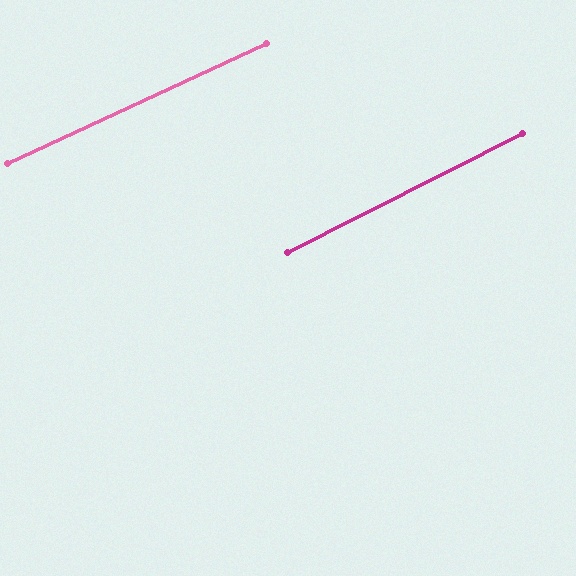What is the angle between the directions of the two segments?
Approximately 2 degrees.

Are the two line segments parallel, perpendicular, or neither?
Parallel — their directions differ by only 1.9°.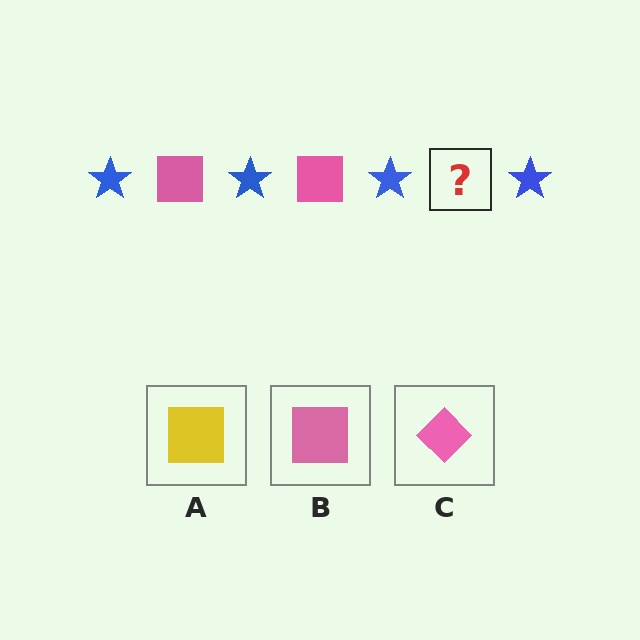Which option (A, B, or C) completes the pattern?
B.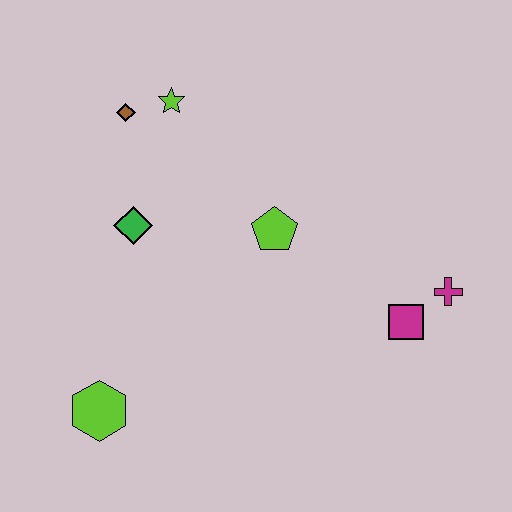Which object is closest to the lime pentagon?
The green diamond is closest to the lime pentagon.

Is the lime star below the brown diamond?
No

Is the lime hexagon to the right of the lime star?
No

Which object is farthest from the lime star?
The magenta cross is farthest from the lime star.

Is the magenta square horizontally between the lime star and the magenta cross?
Yes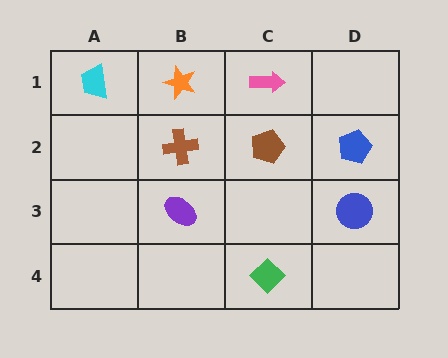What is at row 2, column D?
A blue pentagon.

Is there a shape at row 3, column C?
No, that cell is empty.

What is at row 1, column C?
A pink arrow.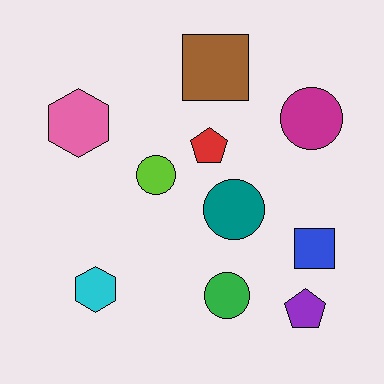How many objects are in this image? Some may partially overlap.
There are 10 objects.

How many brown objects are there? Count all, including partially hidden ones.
There is 1 brown object.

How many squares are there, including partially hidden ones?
There are 2 squares.